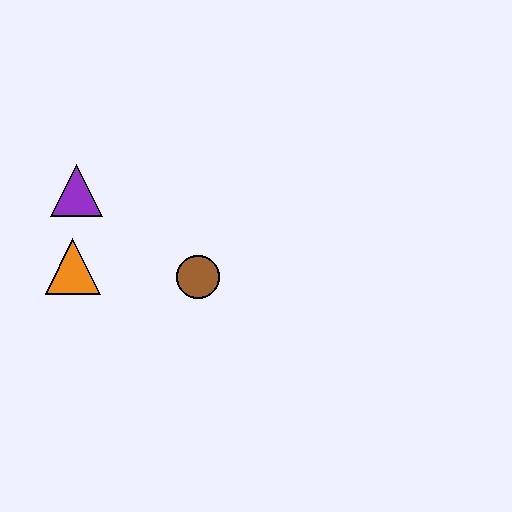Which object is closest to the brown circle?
The orange triangle is closest to the brown circle.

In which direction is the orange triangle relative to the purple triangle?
The orange triangle is below the purple triangle.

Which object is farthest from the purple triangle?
The brown circle is farthest from the purple triangle.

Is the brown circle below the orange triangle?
Yes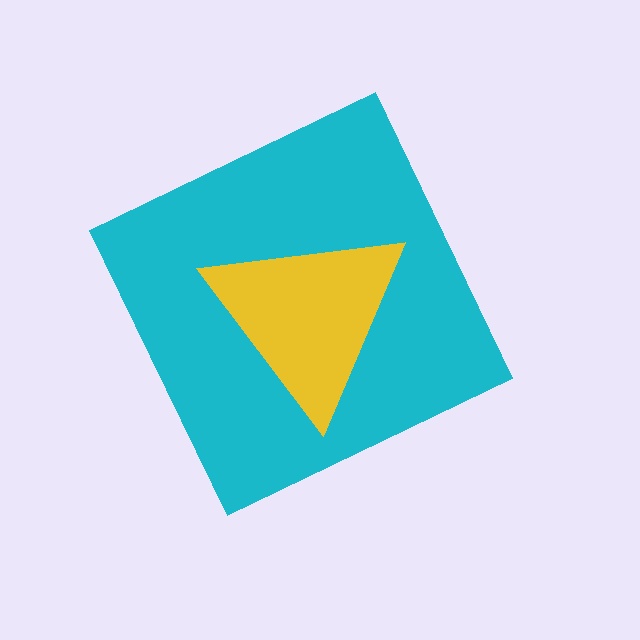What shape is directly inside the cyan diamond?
The yellow triangle.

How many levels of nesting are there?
2.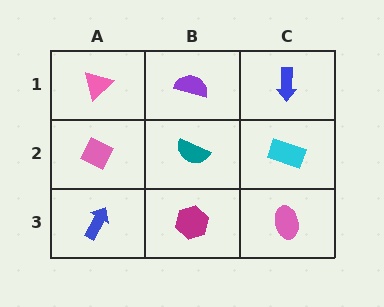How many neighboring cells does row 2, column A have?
3.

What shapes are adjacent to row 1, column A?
A pink diamond (row 2, column A), a purple semicircle (row 1, column B).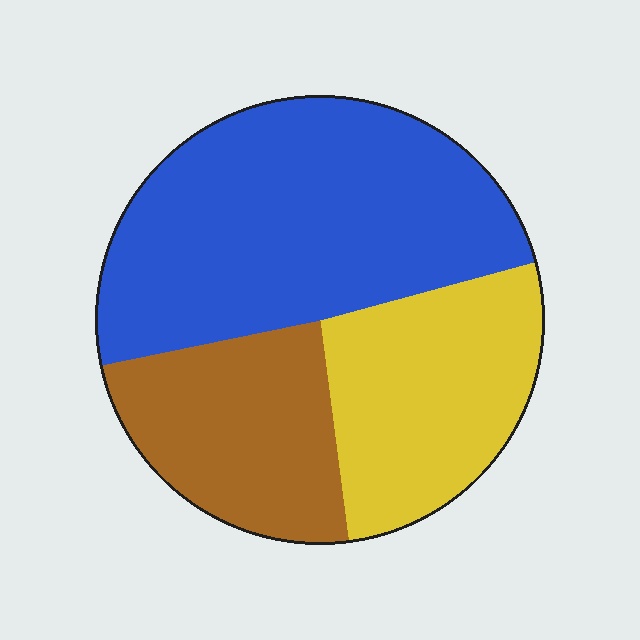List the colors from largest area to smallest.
From largest to smallest: blue, yellow, brown.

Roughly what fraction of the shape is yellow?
Yellow covers roughly 25% of the shape.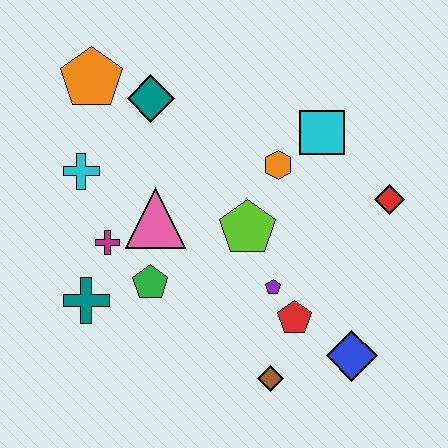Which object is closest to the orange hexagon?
The cyan square is closest to the orange hexagon.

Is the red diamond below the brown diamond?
No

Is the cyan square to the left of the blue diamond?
Yes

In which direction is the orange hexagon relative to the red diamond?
The orange hexagon is to the left of the red diamond.